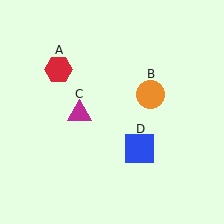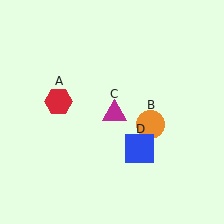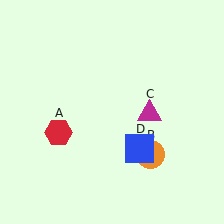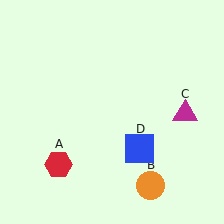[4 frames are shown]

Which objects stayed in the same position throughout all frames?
Blue square (object D) remained stationary.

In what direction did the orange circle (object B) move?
The orange circle (object B) moved down.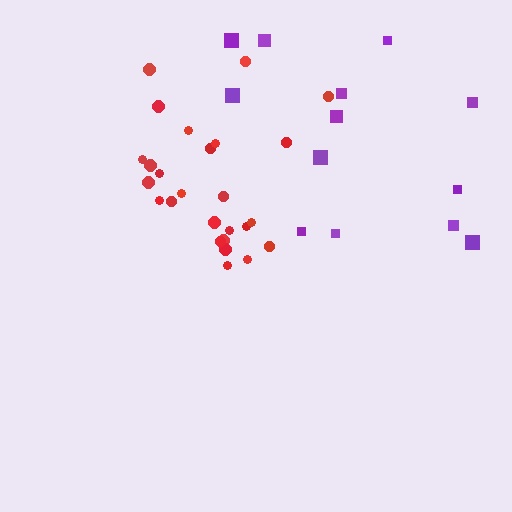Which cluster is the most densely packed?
Red.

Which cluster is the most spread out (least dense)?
Purple.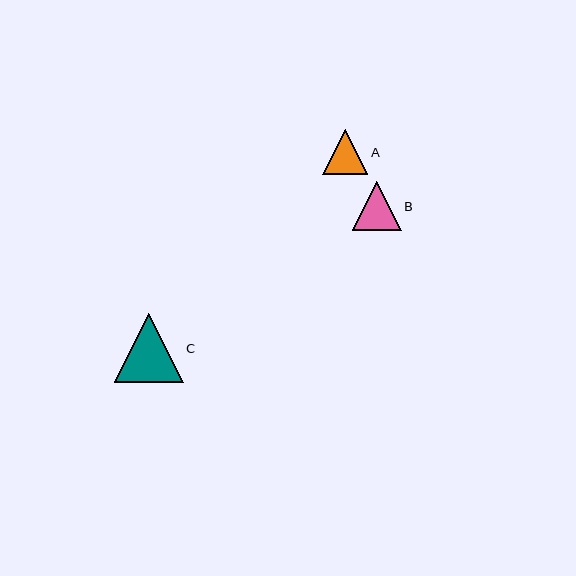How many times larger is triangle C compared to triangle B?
Triangle C is approximately 1.4 times the size of triangle B.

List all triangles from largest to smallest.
From largest to smallest: C, B, A.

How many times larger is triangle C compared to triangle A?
Triangle C is approximately 1.5 times the size of triangle A.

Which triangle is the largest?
Triangle C is the largest with a size of approximately 69 pixels.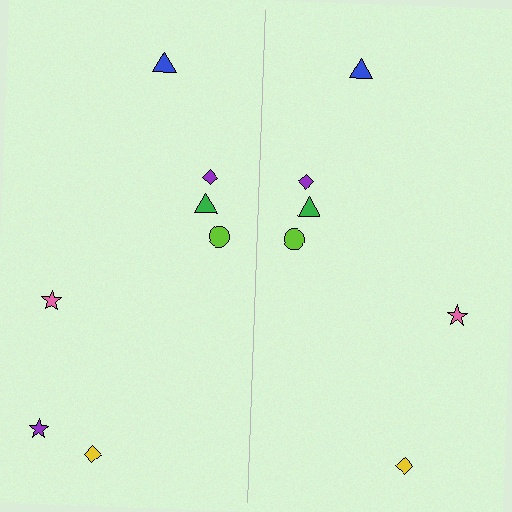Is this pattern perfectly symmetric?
No, the pattern is not perfectly symmetric. A purple star is missing from the right side.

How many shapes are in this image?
There are 13 shapes in this image.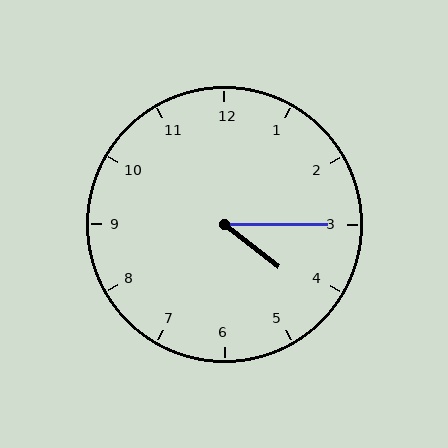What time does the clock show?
4:15.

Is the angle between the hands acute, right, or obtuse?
It is acute.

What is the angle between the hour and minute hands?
Approximately 38 degrees.